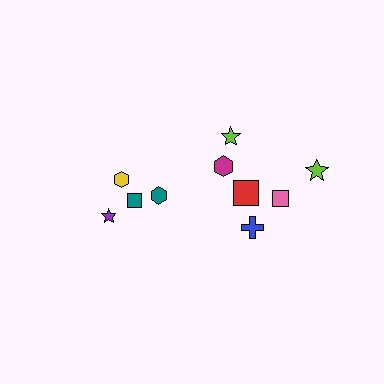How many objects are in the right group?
There are 6 objects.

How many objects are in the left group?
There are 4 objects.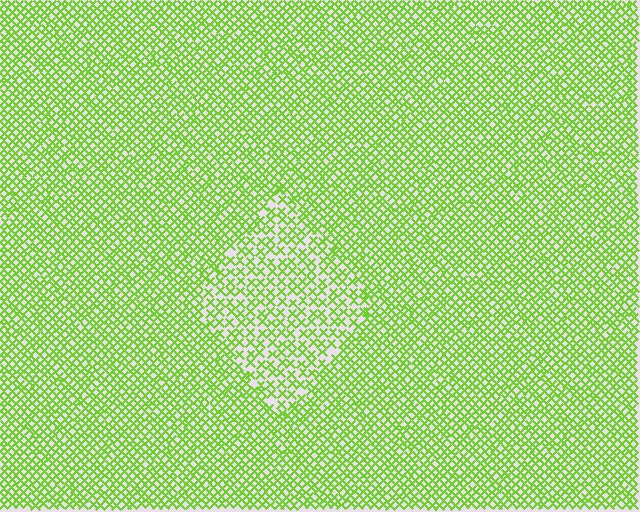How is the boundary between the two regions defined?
The boundary is defined by a change in element density (approximately 1.6x ratio). All elements are the same color, size, and shape.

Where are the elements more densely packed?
The elements are more densely packed outside the diamond boundary.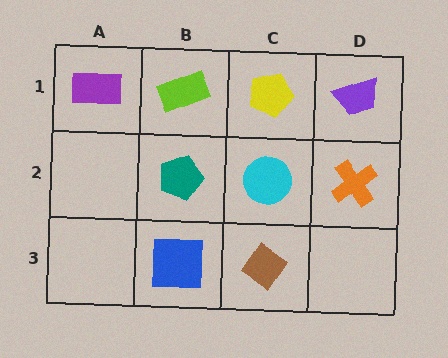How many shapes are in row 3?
2 shapes.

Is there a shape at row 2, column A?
No, that cell is empty.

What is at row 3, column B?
A blue square.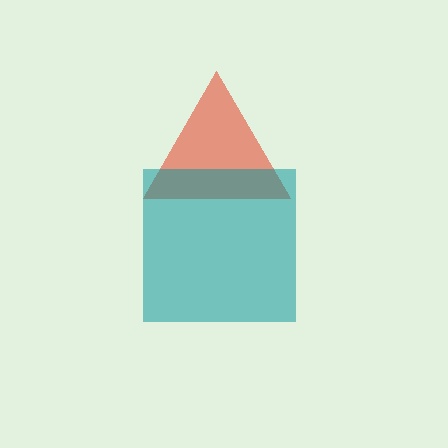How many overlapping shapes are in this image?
There are 2 overlapping shapes in the image.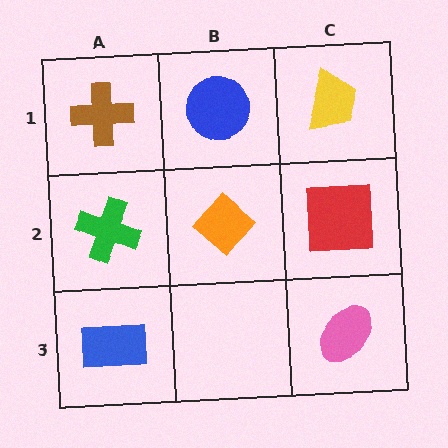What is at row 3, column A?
A blue rectangle.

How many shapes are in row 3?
2 shapes.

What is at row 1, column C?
A yellow trapezoid.